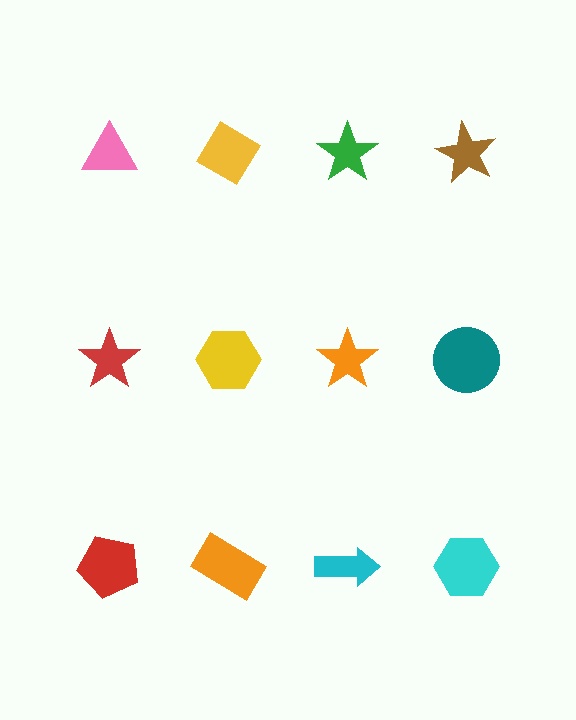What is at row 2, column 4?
A teal circle.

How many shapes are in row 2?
4 shapes.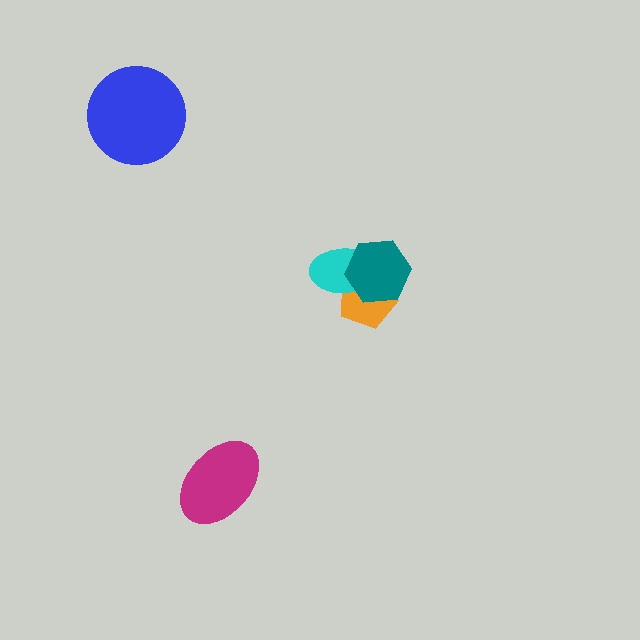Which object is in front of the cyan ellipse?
The teal hexagon is in front of the cyan ellipse.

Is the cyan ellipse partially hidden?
Yes, it is partially covered by another shape.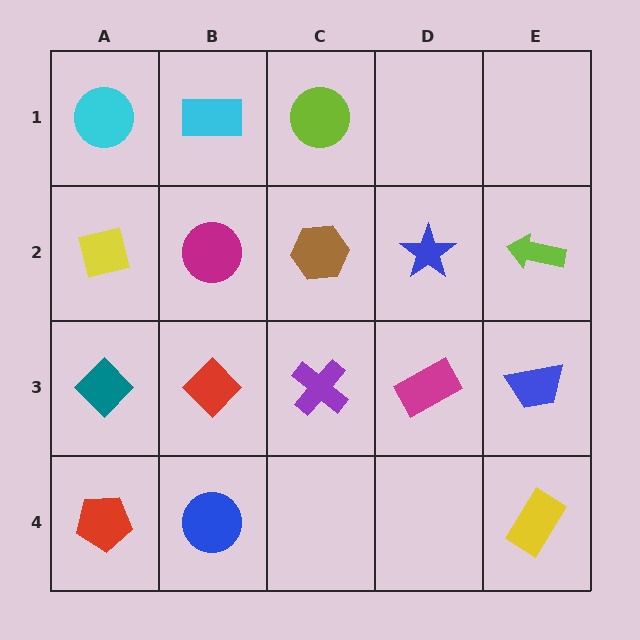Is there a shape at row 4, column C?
No, that cell is empty.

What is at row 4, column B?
A blue circle.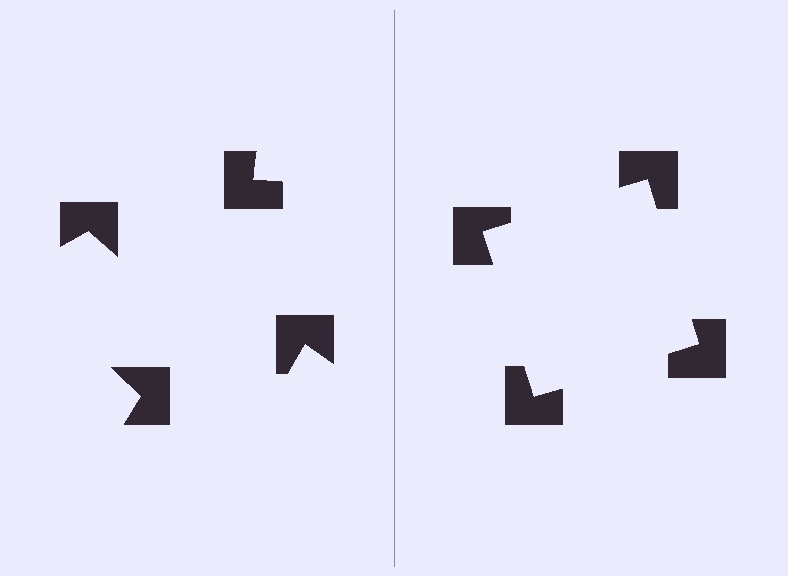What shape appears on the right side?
An illusory square.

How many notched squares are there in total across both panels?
8 — 4 on each side.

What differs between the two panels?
The notched squares are positioned identically on both sides; only the wedge orientations differ. On the right they align to a square; on the left they are misaligned.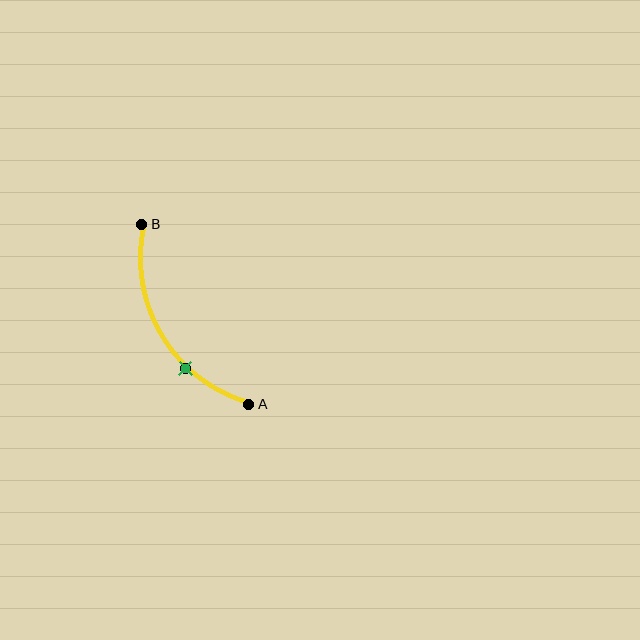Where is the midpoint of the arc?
The arc midpoint is the point on the curve farthest from the straight line joining A and B. It sits to the left of that line.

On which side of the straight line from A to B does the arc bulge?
The arc bulges to the left of the straight line connecting A and B.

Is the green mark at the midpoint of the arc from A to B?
No. The green mark lies on the arc but is closer to endpoint A. The arc midpoint would be at the point on the curve equidistant along the arc from both A and B.